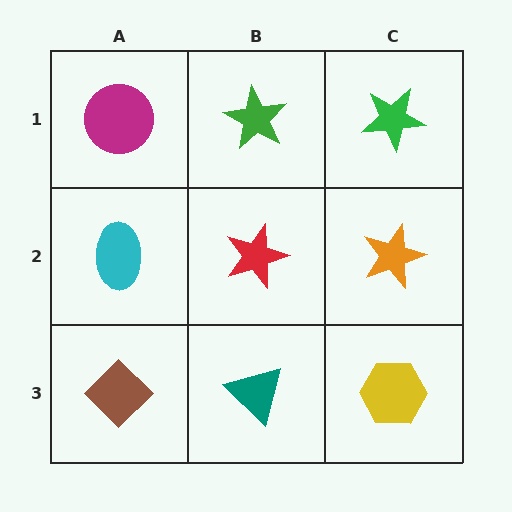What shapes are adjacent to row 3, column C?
An orange star (row 2, column C), a teal triangle (row 3, column B).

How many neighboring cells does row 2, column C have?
3.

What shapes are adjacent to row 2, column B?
A green star (row 1, column B), a teal triangle (row 3, column B), a cyan ellipse (row 2, column A), an orange star (row 2, column C).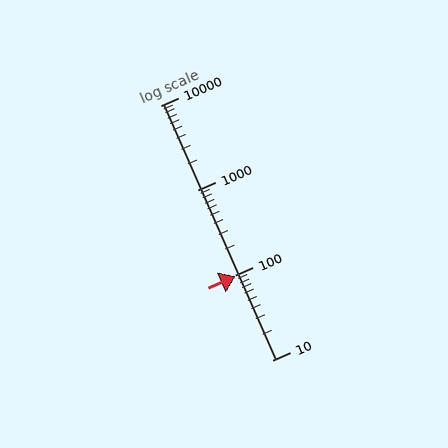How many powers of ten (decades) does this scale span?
The scale spans 3 decades, from 10 to 10000.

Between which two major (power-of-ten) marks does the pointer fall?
The pointer is between 10 and 100.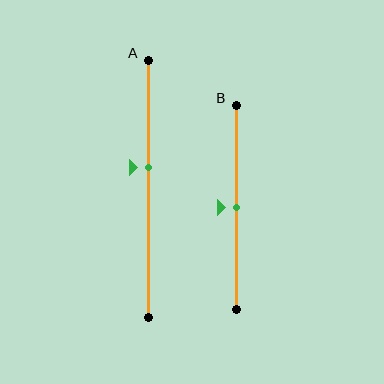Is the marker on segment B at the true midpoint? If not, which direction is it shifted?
Yes, the marker on segment B is at the true midpoint.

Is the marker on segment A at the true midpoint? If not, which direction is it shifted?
No, the marker on segment A is shifted upward by about 8% of the segment length.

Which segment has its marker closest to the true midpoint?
Segment B has its marker closest to the true midpoint.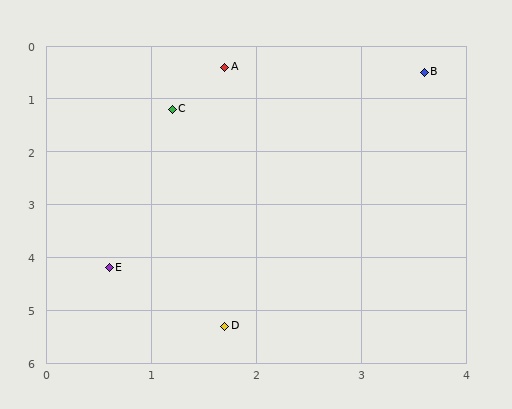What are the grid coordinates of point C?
Point C is at approximately (1.2, 1.2).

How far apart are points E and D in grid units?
Points E and D are about 1.6 grid units apart.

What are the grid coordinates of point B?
Point B is at approximately (3.6, 0.5).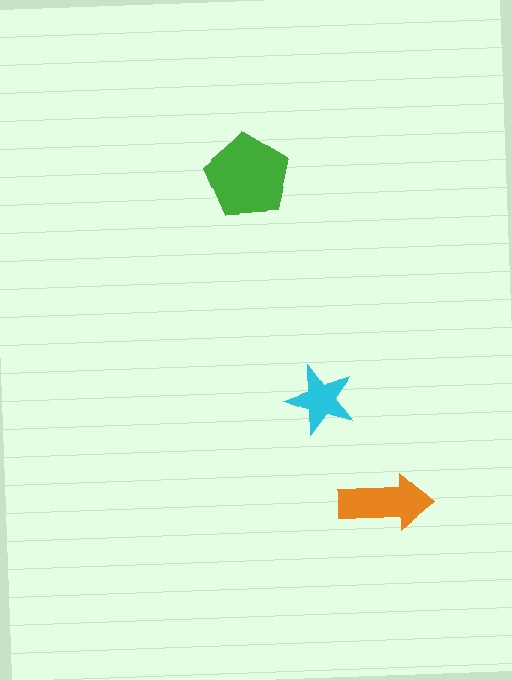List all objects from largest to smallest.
The green pentagon, the orange arrow, the cyan star.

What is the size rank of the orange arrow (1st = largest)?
2nd.